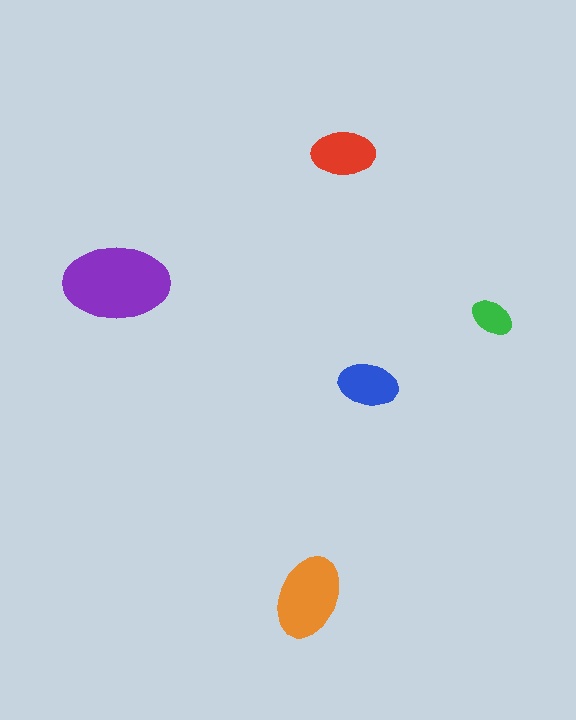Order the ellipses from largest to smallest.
the purple one, the orange one, the red one, the blue one, the green one.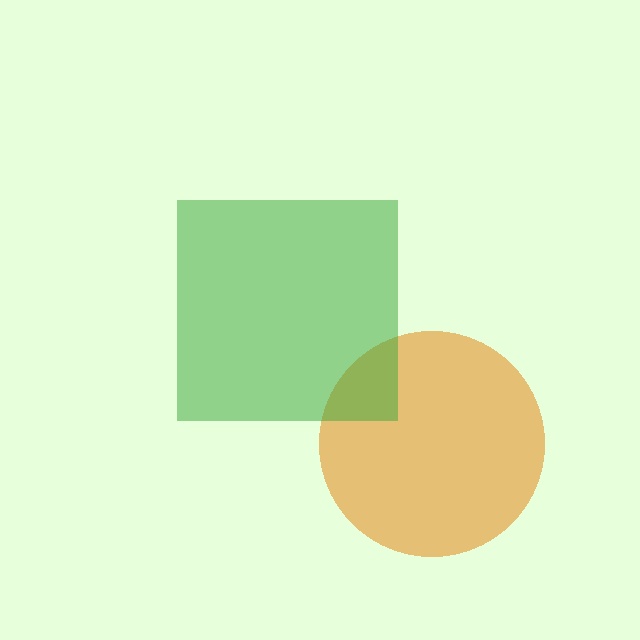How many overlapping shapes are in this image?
There are 2 overlapping shapes in the image.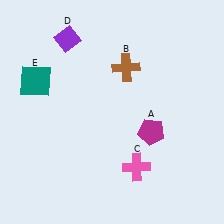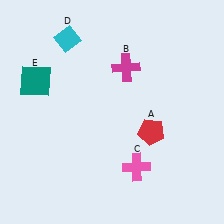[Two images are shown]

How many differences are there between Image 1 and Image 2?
There are 3 differences between the two images.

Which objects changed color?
A changed from magenta to red. B changed from brown to magenta. D changed from purple to cyan.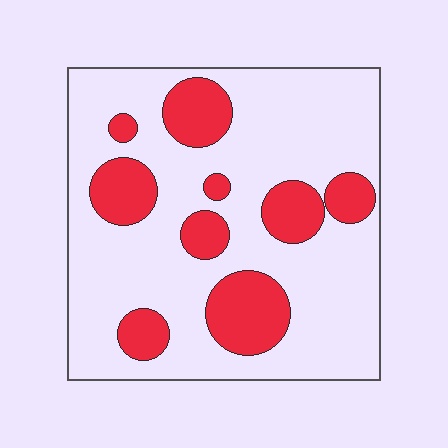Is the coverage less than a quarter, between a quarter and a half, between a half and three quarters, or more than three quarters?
Less than a quarter.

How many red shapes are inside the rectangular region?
9.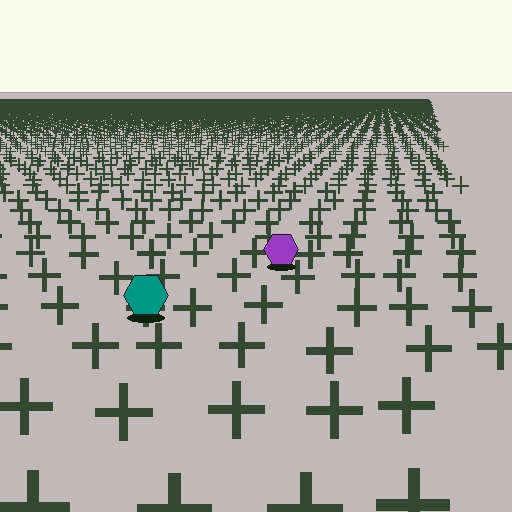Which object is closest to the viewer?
The teal hexagon is closest. The texture marks near it are larger and more spread out.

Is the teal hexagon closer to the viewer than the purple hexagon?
Yes. The teal hexagon is closer — you can tell from the texture gradient: the ground texture is coarser near it.